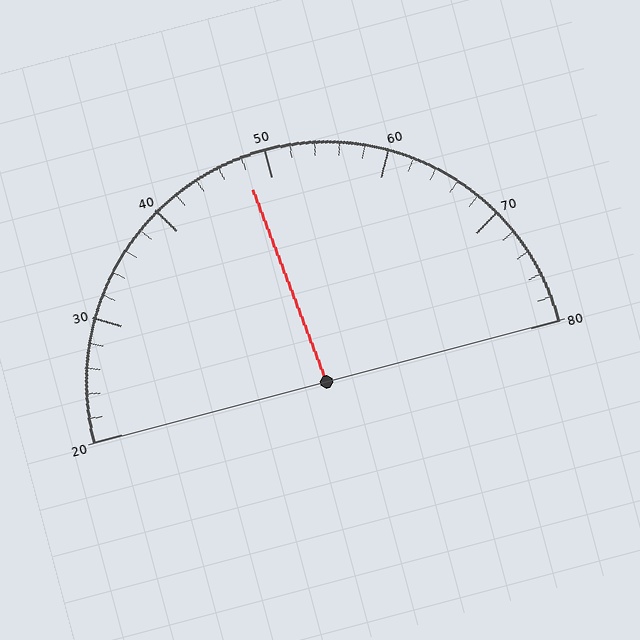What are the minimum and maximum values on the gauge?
The gauge ranges from 20 to 80.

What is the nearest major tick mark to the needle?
The nearest major tick mark is 50.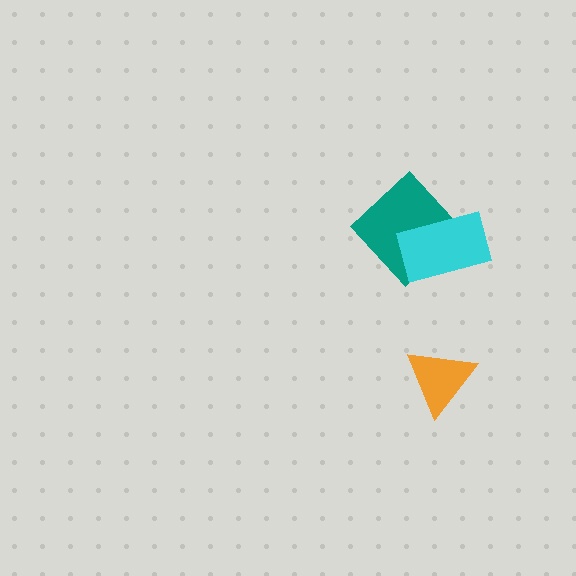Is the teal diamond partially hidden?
Yes, it is partially covered by another shape.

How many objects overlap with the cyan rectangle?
1 object overlaps with the cyan rectangle.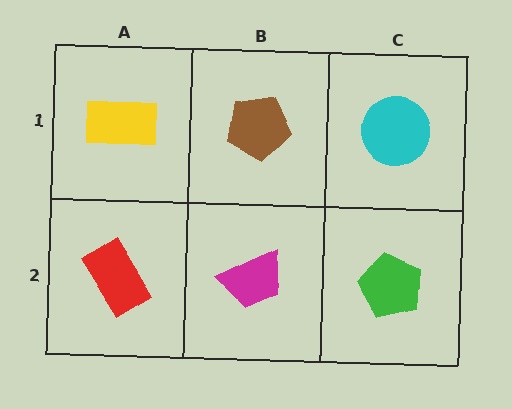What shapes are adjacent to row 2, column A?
A yellow rectangle (row 1, column A), a magenta trapezoid (row 2, column B).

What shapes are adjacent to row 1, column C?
A green pentagon (row 2, column C), a brown pentagon (row 1, column B).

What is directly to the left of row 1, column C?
A brown pentagon.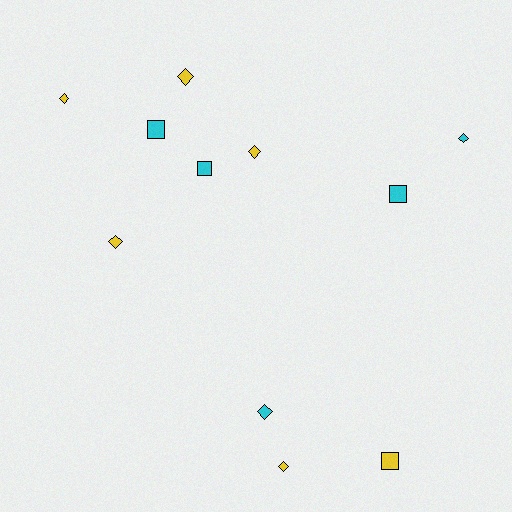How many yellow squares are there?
There is 1 yellow square.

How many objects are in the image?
There are 11 objects.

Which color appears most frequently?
Yellow, with 6 objects.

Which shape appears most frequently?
Diamond, with 7 objects.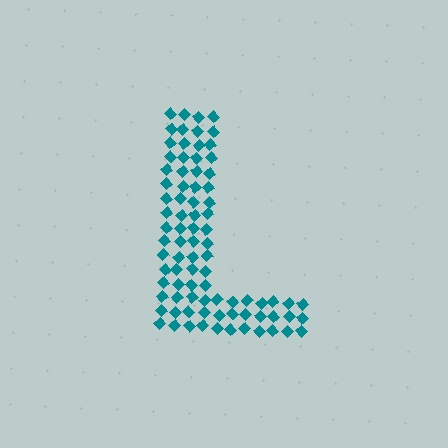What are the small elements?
The small elements are diamonds.